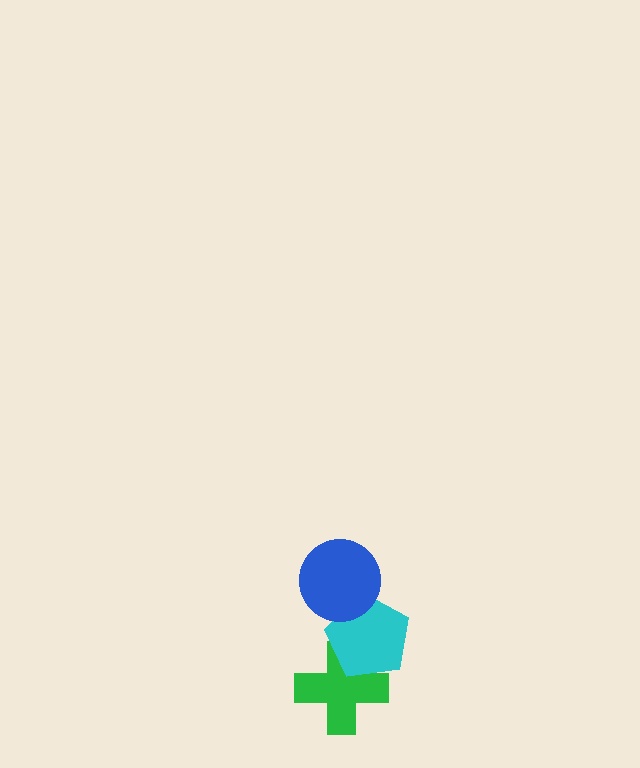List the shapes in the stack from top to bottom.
From top to bottom: the blue circle, the cyan pentagon, the green cross.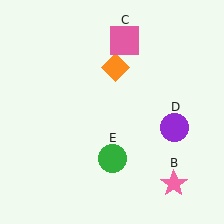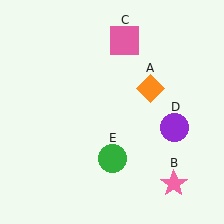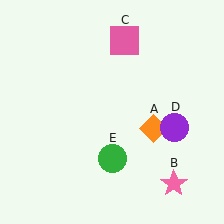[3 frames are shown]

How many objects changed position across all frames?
1 object changed position: orange diamond (object A).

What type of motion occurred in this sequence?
The orange diamond (object A) rotated clockwise around the center of the scene.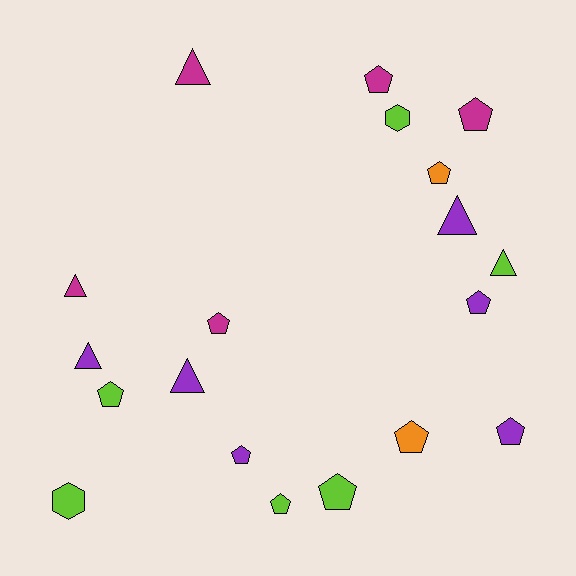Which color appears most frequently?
Purple, with 6 objects.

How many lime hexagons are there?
There are 2 lime hexagons.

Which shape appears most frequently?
Pentagon, with 11 objects.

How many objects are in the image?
There are 19 objects.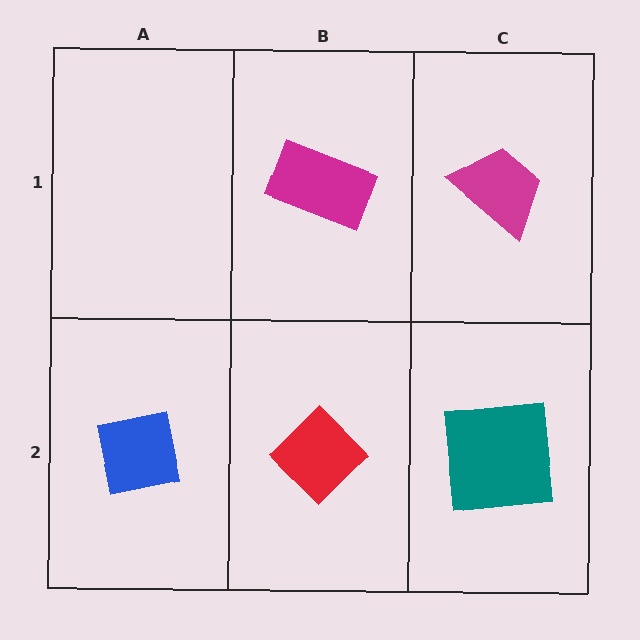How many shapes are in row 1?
2 shapes.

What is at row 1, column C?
A magenta trapezoid.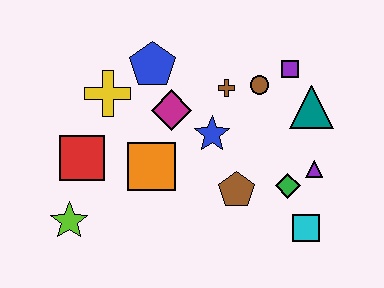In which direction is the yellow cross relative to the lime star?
The yellow cross is above the lime star.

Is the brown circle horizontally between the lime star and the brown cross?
No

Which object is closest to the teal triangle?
The purple square is closest to the teal triangle.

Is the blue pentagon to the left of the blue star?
Yes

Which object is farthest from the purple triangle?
The lime star is farthest from the purple triangle.